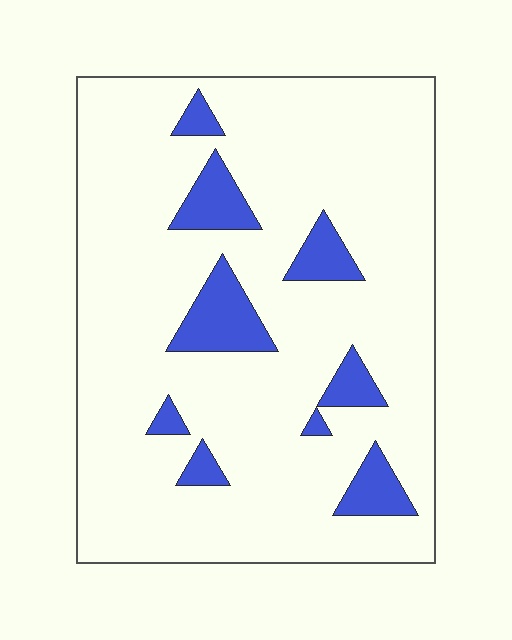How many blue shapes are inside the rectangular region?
9.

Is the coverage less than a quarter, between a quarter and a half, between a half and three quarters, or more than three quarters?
Less than a quarter.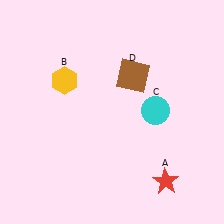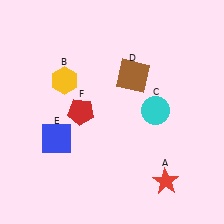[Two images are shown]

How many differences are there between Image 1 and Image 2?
There are 2 differences between the two images.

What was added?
A blue square (E), a red pentagon (F) were added in Image 2.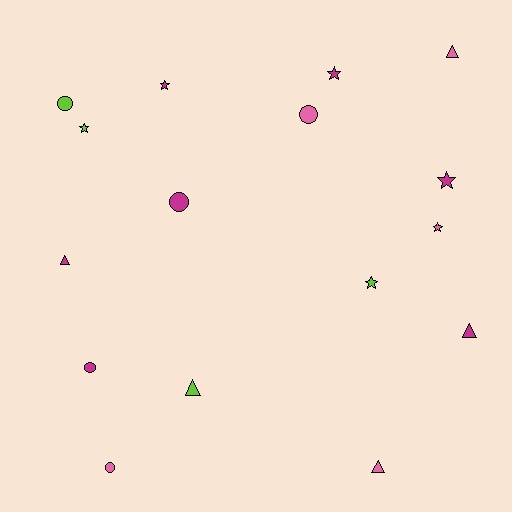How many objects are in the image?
There are 16 objects.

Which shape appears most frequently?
Star, with 6 objects.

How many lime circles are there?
There is 1 lime circle.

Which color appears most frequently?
Magenta, with 7 objects.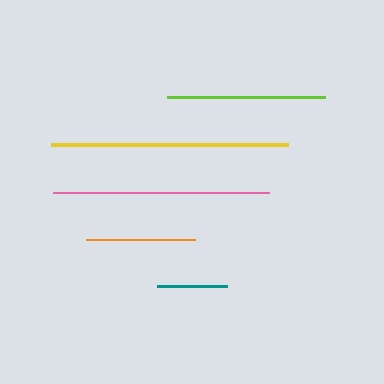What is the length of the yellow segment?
The yellow segment is approximately 237 pixels long.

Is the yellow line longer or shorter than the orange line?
The yellow line is longer than the orange line.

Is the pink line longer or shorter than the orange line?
The pink line is longer than the orange line.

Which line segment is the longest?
The yellow line is the longest at approximately 237 pixels.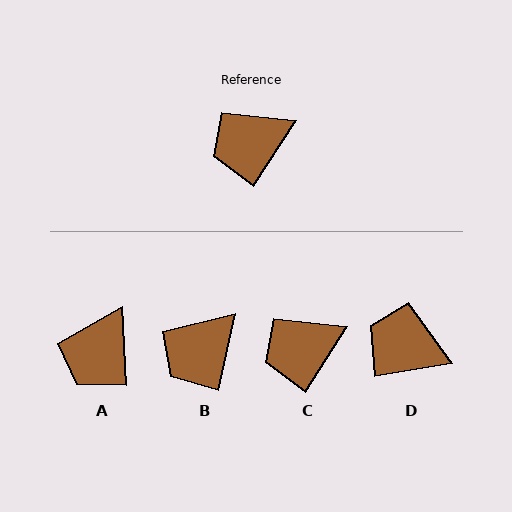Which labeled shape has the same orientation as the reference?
C.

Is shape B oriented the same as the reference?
No, it is off by about 20 degrees.